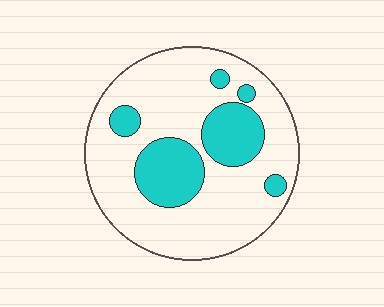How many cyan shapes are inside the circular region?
6.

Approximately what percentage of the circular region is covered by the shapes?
Approximately 25%.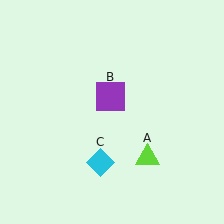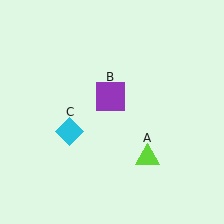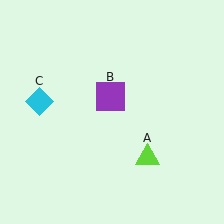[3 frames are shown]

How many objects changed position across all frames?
1 object changed position: cyan diamond (object C).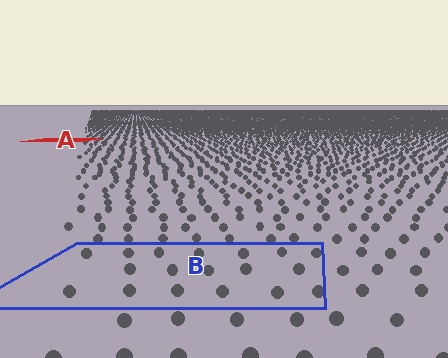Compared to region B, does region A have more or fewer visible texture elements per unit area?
Region A has more texture elements per unit area — they are packed more densely because it is farther away.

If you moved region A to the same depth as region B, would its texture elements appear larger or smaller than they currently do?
They would appear larger. At a closer depth, the same texture elements are projected at a bigger on-screen size.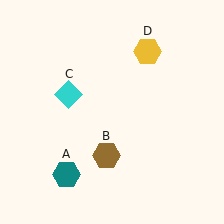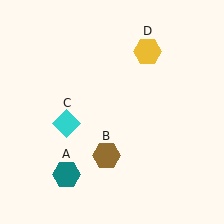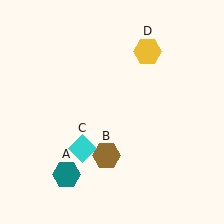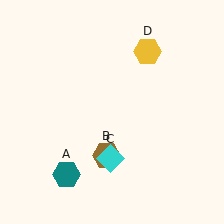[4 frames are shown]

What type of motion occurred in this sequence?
The cyan diamond (object C) rotated counterclockwise around the center of the scene.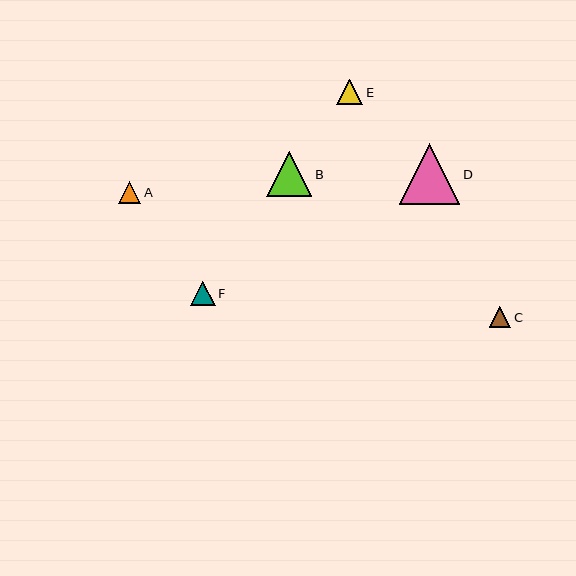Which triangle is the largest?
Triangle D is the largest with a size of approximately 60 pixels.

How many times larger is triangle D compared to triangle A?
Triangle D is approximately 2.7 times the size of triangle A.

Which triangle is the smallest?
Triangle C is the smallest with a size of approximately 21 pixels.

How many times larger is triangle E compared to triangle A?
Triangle E is approximately 1.2 times the size of triangle A.